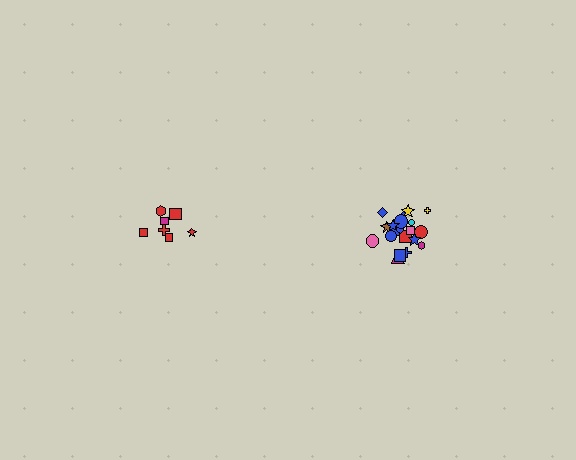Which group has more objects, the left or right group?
The right group.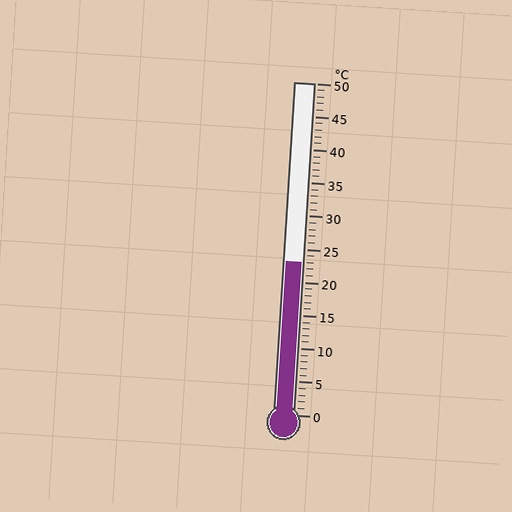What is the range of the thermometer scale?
The thermometer scale ranges from 0°C to 50°C.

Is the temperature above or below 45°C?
The temperature is below 45°C.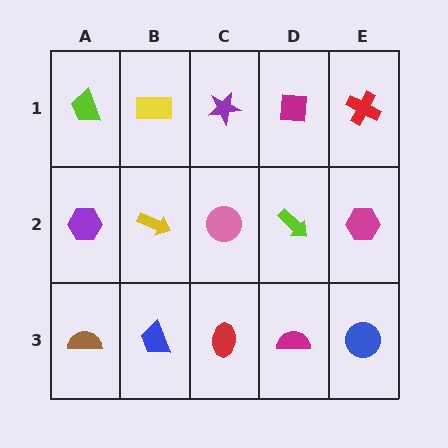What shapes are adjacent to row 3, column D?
A lime arrow (row 2, column D), a red ellipse (row 3, column C), a blue circle (row 3, column E).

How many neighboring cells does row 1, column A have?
2.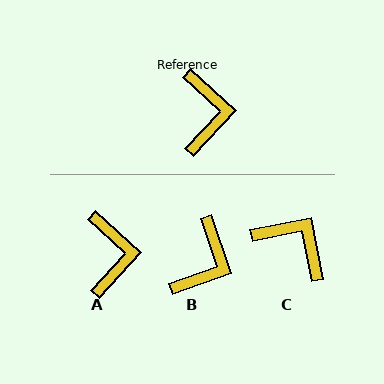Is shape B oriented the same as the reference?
No, it is off by about 28 degrees.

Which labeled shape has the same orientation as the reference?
A.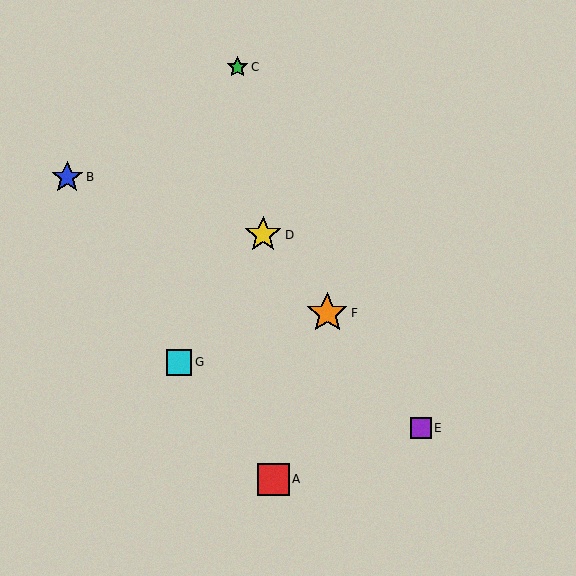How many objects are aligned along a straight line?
3 objects (D, E, F) are aligned along a straight line.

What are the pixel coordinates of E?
Object E is at (421, 428).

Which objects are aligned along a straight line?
Objects D, E, F are aligned along a straight line.